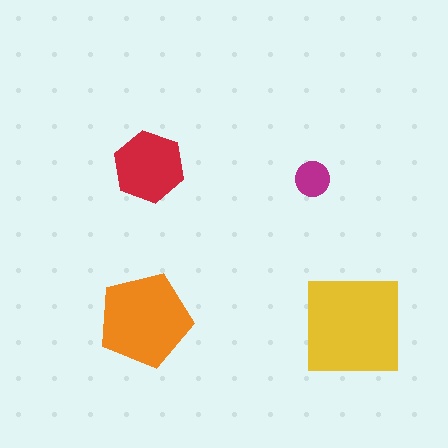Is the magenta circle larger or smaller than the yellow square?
Smaller.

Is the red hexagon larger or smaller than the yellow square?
Smaller.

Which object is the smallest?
The magenta circle.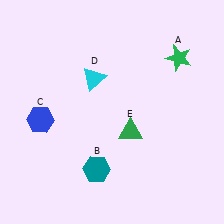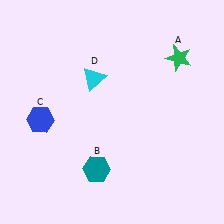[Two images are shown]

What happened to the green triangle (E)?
The green triangle (E) was removed in Image 2. It was in the bottom-right area of Image 1.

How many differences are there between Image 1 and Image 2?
There is 1 difference between the two images.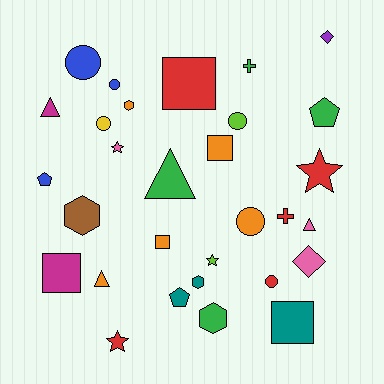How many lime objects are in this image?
There are 2 lime objects.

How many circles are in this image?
There are 6 circles.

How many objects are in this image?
There are 30 objects.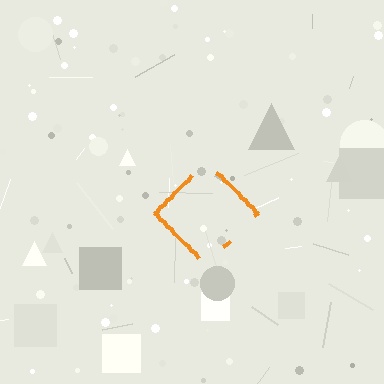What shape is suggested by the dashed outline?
The dashed outline suggests a diamond.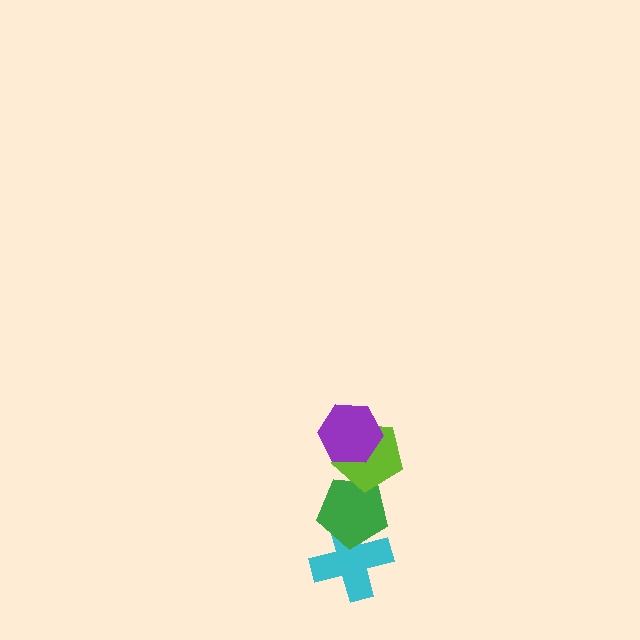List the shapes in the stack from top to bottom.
From top to bottom: the purple hexagon, the lime pentagon, the green pentagon, the cyan cross.